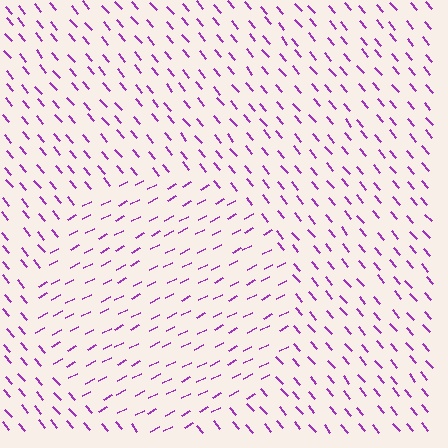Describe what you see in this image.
The image is filled with small purple line segments. A circle region in the image has lines oriented differently from the surrounding lines, creating a visible texture boundary.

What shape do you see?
I see a circle.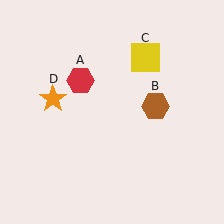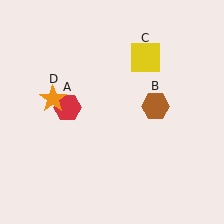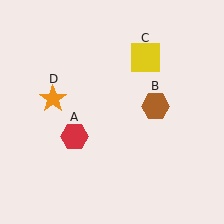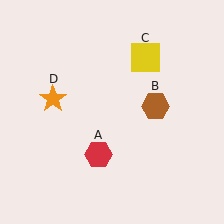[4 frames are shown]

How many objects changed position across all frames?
1 object changed position: red hexagon (object A).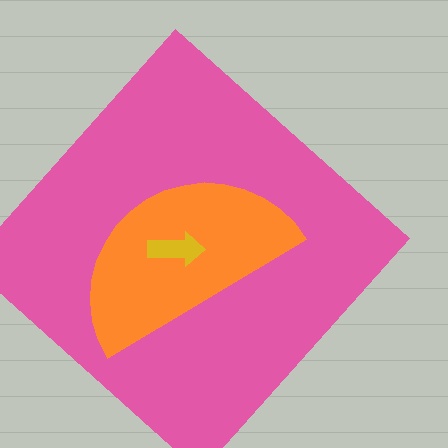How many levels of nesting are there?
3.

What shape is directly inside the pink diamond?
The orange semicircle.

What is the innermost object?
The yellow arrow.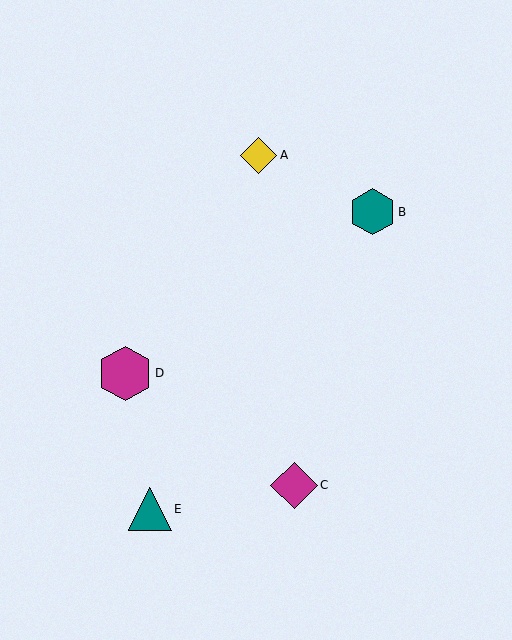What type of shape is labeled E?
Shape E is a teal triangle.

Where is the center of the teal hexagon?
The center of the teal hexagon is at (372, 212).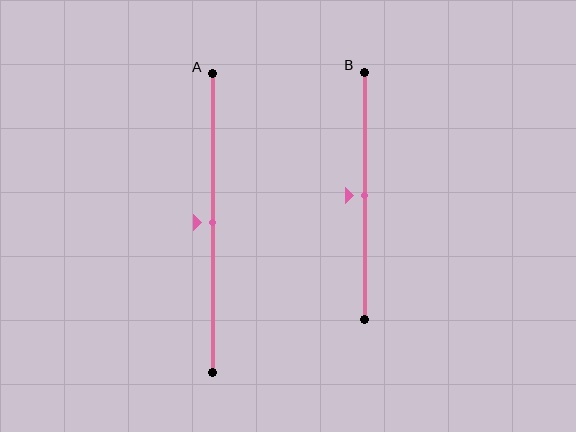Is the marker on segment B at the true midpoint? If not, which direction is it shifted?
Yes, the marker on segment B is at the true midpoint.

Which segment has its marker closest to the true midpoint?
Segment A has its marker closest to the true midpoint.